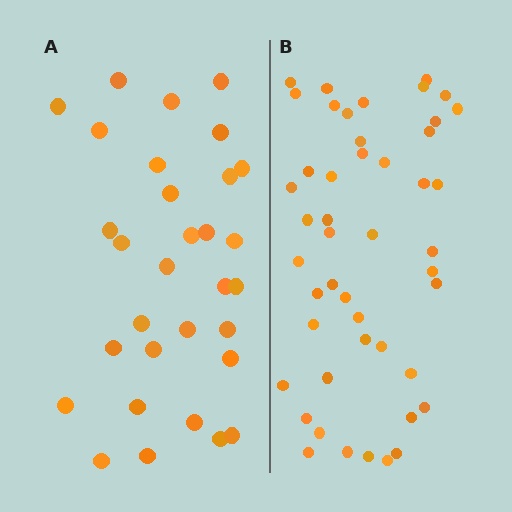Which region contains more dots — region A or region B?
Region B (the right region) has more dots.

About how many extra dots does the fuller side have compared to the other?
Region B has approximately 15 more dots than region A.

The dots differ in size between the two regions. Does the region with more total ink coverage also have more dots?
No. Region A has more total ink coverage because its dots are larger, but region B actually contains more individual dots. Total area can be misleading — the number of items is what matters here.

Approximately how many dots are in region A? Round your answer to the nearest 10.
About 30 dots. (The exact count is 31, which rounds to 30.)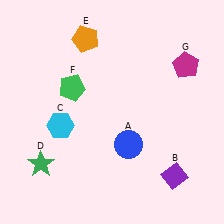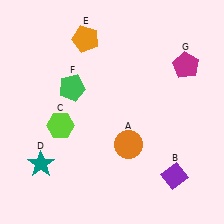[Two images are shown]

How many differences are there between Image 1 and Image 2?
There are 3 differences between the two images.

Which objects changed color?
A changed from blue to orange. C changed from cyan to lime. D changed from green to teal.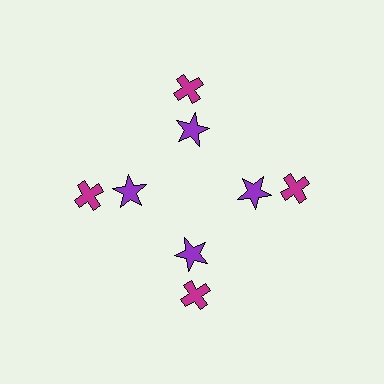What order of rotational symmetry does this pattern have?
This pattern has 4-fold rotational symmetry.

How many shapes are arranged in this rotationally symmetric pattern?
There are 8 shapes, arranged in 4 groups of 2.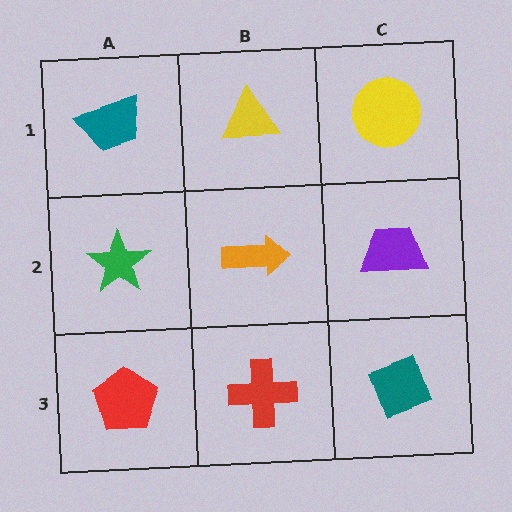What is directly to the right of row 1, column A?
A yellow triangle.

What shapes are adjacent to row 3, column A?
A green star (row 2, column A), a red cross (row 3, column B).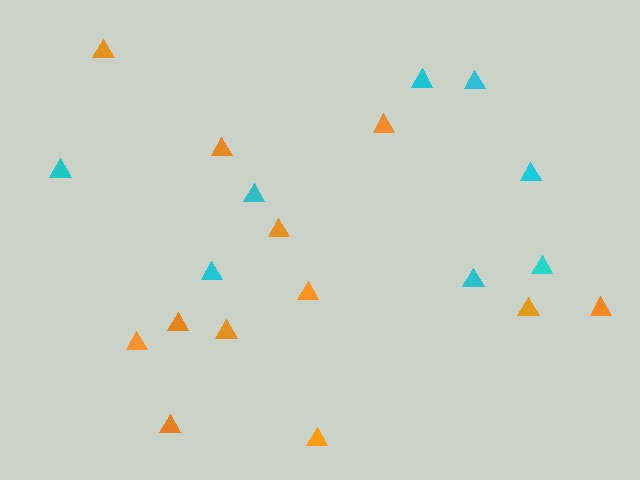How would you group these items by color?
There are 2 groups: one group of orange triangles (12) and one group of cyan triangles (8).